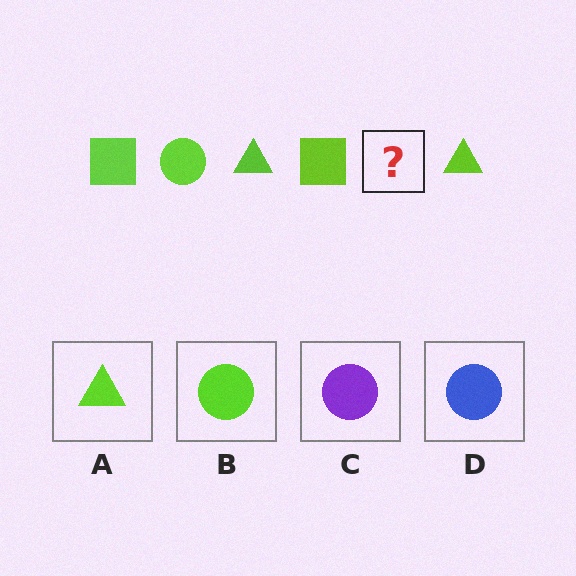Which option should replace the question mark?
Option B.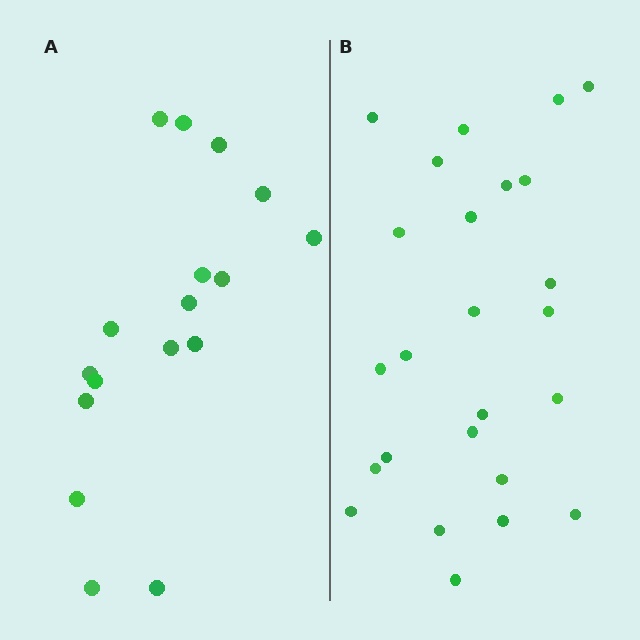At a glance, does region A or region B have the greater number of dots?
Region B (the right region) has more dots.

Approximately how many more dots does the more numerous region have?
Region B has roughly 8 or so more dots than region A.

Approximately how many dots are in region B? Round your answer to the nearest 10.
About 20 dots. (The exact count is 25, which rounds to 20.)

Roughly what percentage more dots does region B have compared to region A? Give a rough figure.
About 45% more.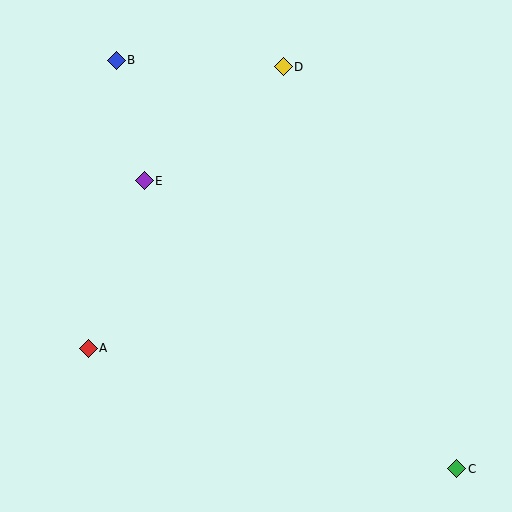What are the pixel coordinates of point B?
Point B is at (116, 60).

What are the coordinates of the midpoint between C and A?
The midpoint between C and A is at (273, 409).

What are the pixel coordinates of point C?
Point C is at (457, 469).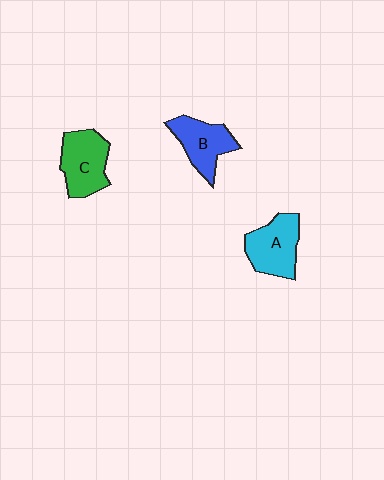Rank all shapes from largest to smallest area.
From largest to smallest: C (green), A (cyan), B (blue).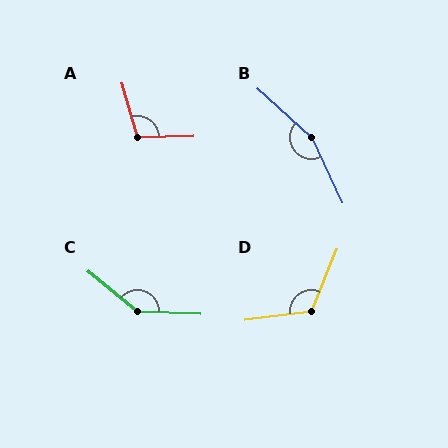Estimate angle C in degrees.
Approximately 143 degrees.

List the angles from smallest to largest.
A (104°), D (120°), C (143°), B (157°).